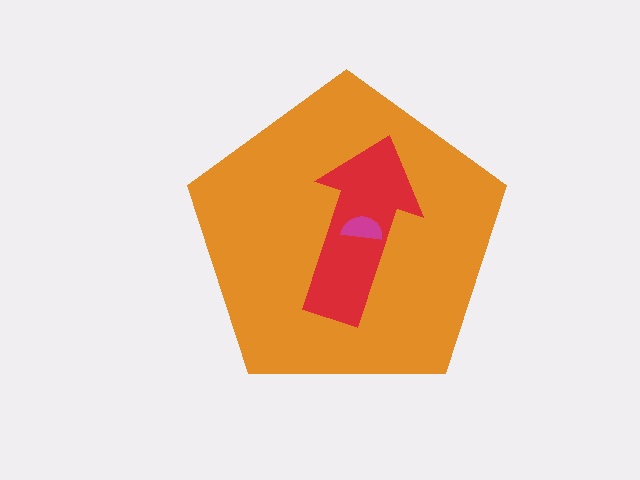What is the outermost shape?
The orange pentagon.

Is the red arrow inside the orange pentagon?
Yes.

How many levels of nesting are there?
3.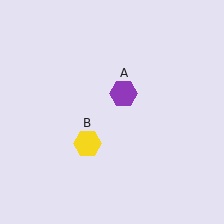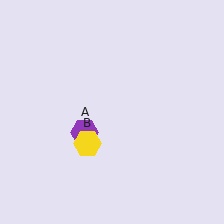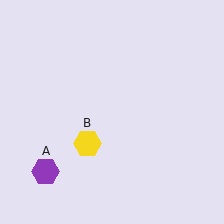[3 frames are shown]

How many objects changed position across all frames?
1 object changed position: purple hexagon (object A).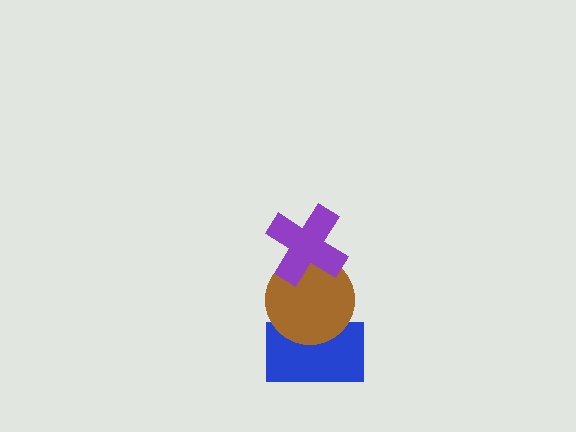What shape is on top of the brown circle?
The purple cross is on top of the brown circle.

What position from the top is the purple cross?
The purple cross is 1st from the top.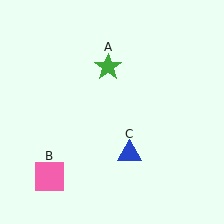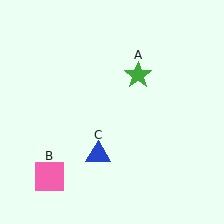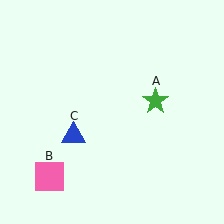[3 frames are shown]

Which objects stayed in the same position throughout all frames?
Pink square (object B) remained stationary.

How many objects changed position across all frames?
2 objects changed position: green star (object A), blue triangle (object C).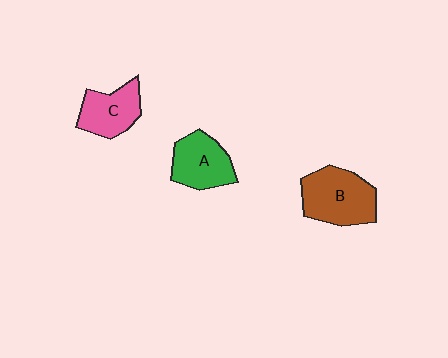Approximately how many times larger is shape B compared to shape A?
Approximately 1.3 times.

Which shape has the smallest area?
Shape C (pink).